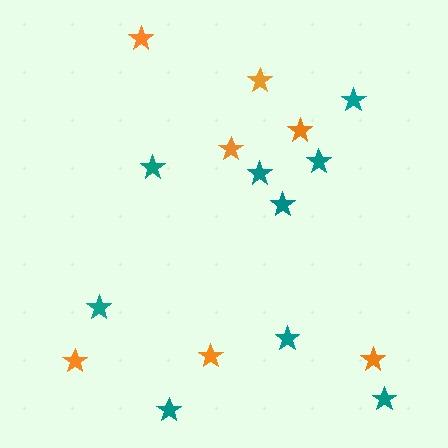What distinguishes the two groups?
There are 2 groups: one group of orange stars (7) and one group of teal stars (9).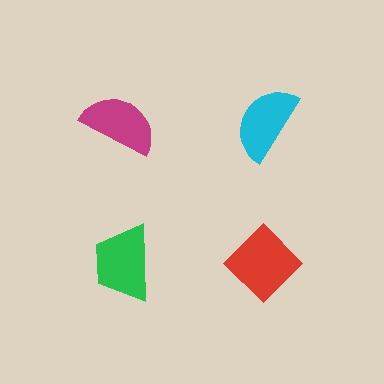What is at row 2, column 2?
A red diamond.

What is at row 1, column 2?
A cyan semicircle.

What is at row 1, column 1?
A magenta semicircle.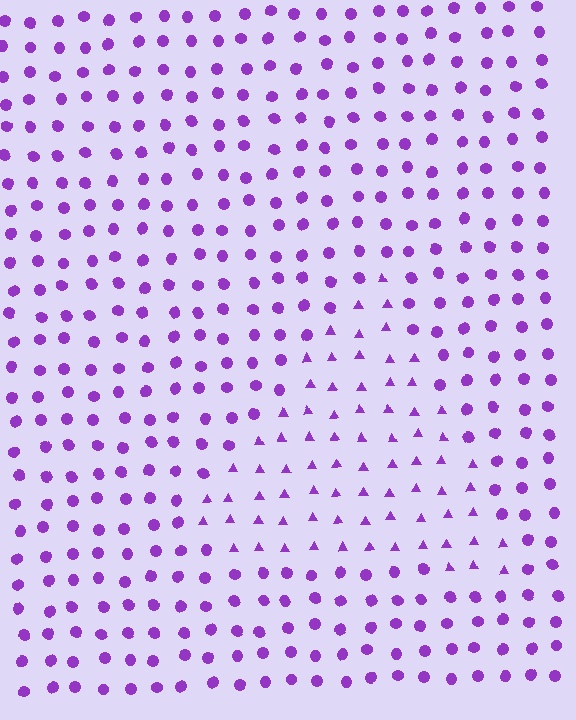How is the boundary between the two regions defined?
The boundary is defined by a change in element shape: triangles inside vs. circles outside. All elements share the same color and spacing.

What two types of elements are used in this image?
The image uses triangles inside the triangle region and circles outside it.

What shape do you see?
I see a triangle.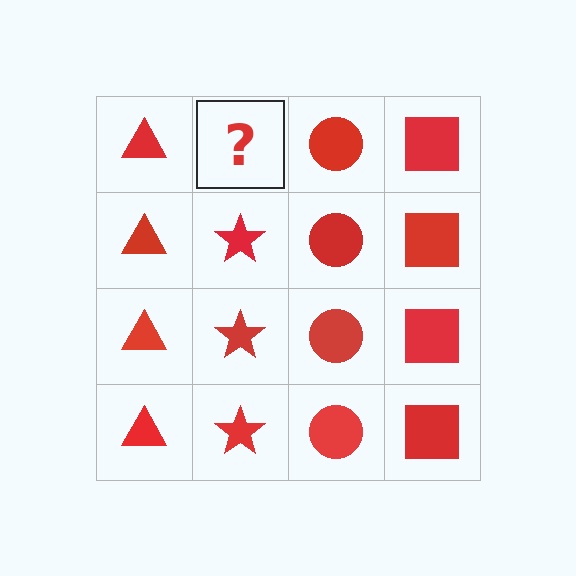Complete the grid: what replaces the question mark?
The question mark should be replaced with a red star.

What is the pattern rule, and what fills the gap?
The rule is that each column has a consistent shape. The gap should be filled with a red star.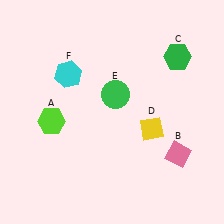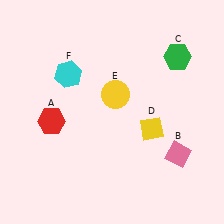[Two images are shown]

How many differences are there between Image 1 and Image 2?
There are 2 differences between the two images.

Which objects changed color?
A changed from lime to red. E changed from green to yellow.